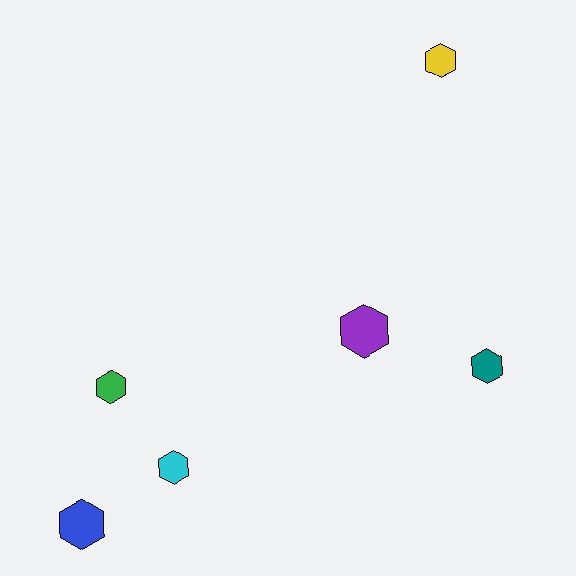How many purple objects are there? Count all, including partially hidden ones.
There is 1 purple object.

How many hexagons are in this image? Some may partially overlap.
There are 6 hexagons.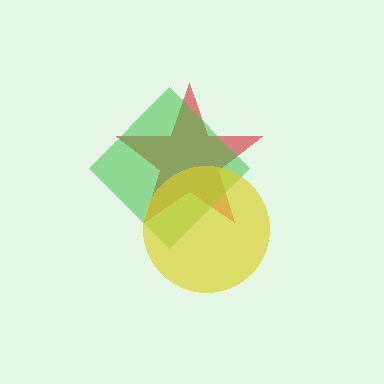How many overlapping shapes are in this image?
There are 3 overlapping shapes in the image.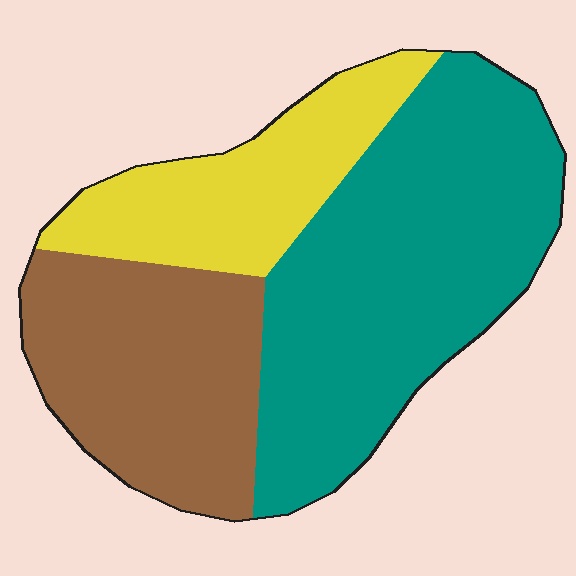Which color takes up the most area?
Teal, at roughly 50%.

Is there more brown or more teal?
Teal.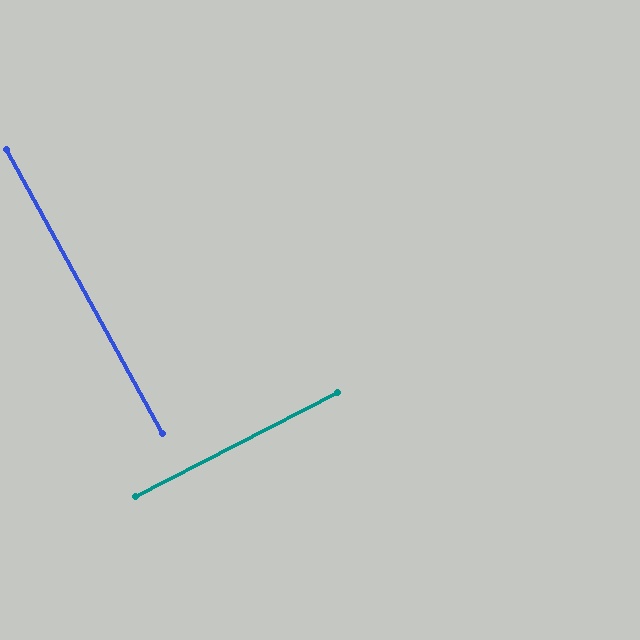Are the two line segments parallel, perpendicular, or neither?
Perpendicular — they meet at approximately 89°.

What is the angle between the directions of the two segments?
Approximately 89 degrees.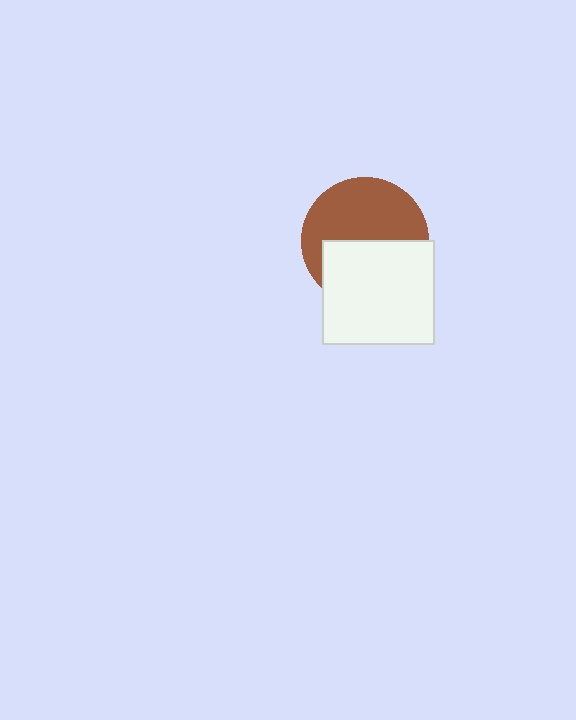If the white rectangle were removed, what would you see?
You would see the complete brown circle.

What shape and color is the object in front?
The object in front is a white rectangle.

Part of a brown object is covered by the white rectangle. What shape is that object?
It is a circle.